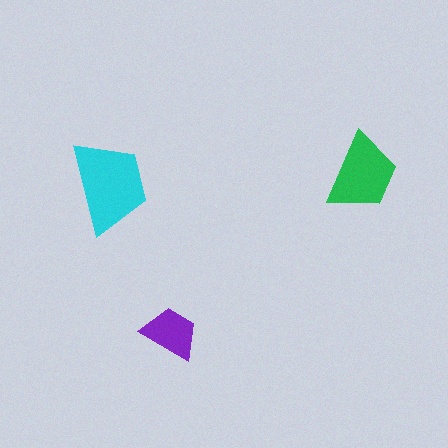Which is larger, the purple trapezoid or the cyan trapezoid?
The cyan one.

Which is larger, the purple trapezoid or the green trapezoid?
The green one.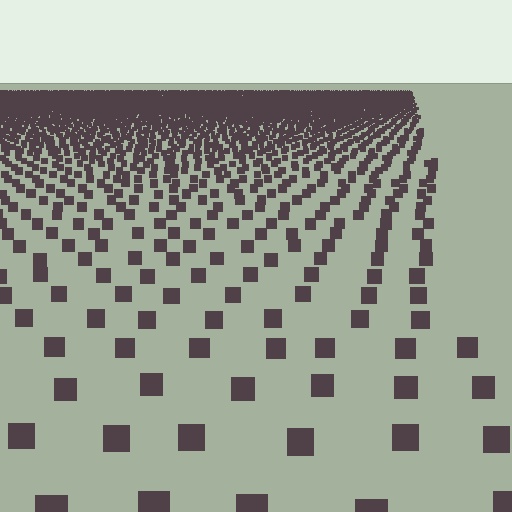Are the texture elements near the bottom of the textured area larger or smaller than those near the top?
Larger. Near the bottom, elements are closer to the viewer and appear at a bigger on-screen size.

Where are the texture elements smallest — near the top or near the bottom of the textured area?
Near the top.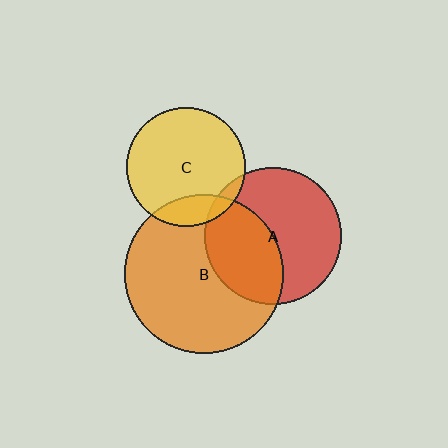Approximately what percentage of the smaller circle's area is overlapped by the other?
Approximately 15%.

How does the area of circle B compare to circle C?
Approximately 1.8 times.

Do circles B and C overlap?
Yes.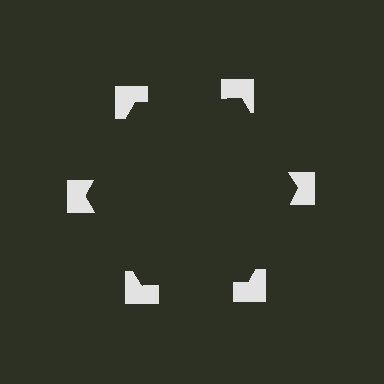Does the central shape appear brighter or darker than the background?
It typically appears slightly darker than the background, even though no actual brightness change is drawn.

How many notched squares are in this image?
There are 6 — one at each vertex of the illusory hexagon.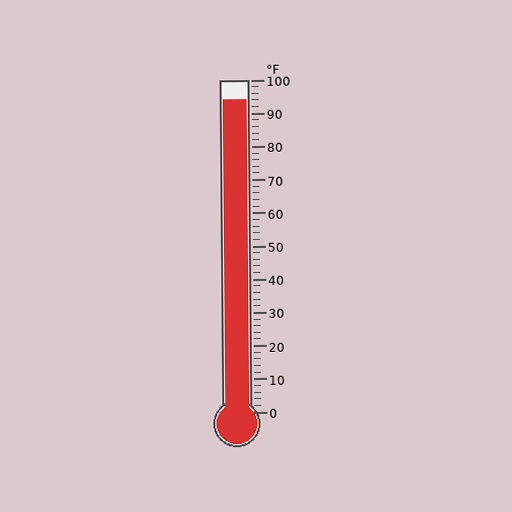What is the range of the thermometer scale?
The thermometer scale ranges from 0°F to 100°F.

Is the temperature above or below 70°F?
The temperature is above 70°F.